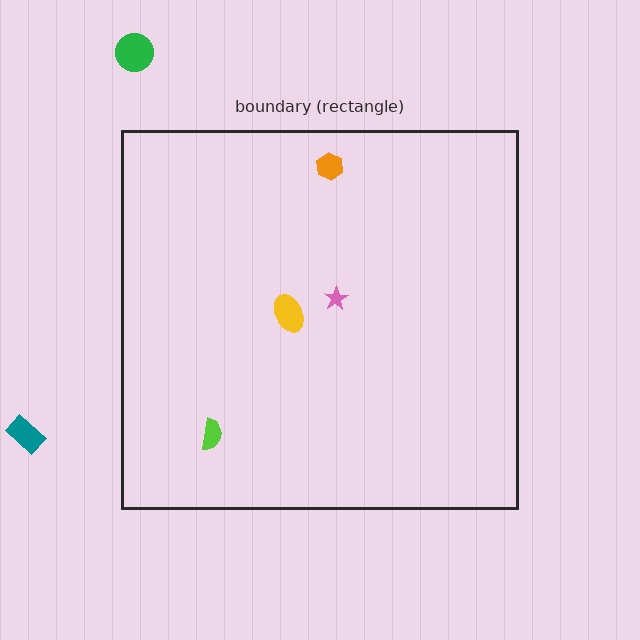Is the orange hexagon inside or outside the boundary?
Inside.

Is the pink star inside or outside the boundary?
Inside.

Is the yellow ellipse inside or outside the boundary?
Inside.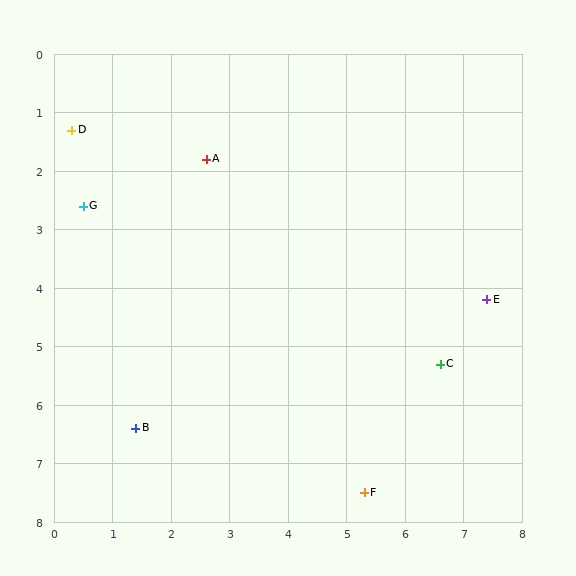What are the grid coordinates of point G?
Point G is at approximately (0.5, 2.6).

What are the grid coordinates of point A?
Point A is at approximately (2.6, 1.8).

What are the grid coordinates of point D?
Point D is at approximately (0.3, 1.3).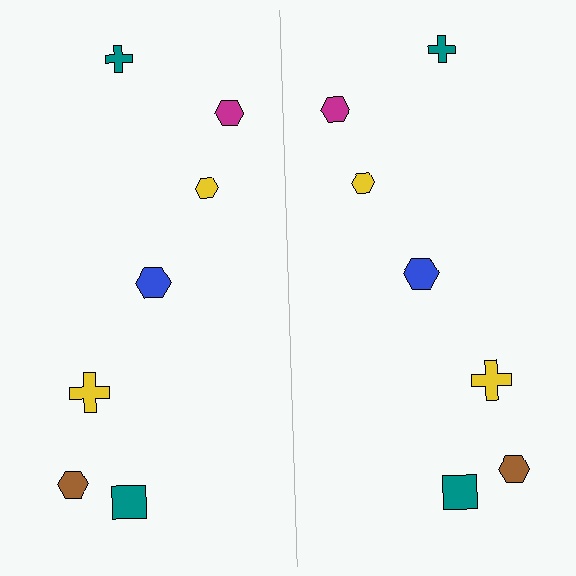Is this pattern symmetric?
Yes, this pattern has bilateral (reflection) symmetry.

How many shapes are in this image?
There are 14 shapes in this image.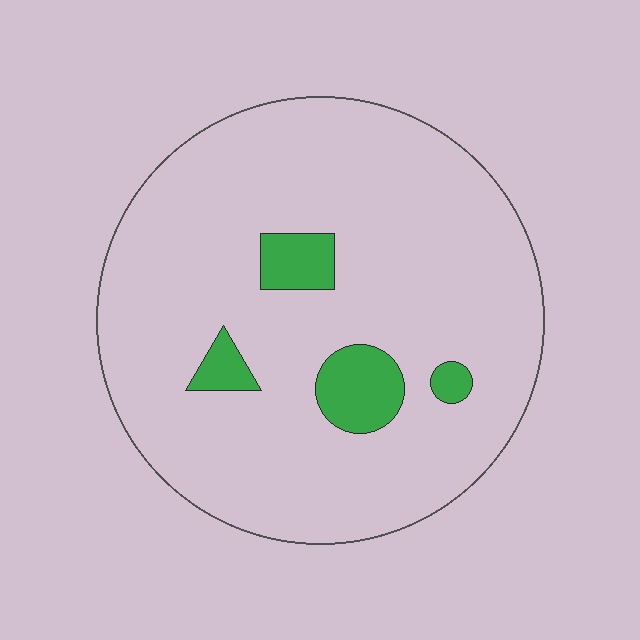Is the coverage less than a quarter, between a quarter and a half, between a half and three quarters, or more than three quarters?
Less than a quarter.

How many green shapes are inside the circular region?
4.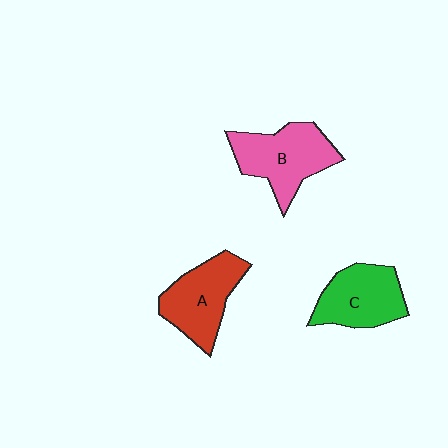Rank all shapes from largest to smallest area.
From largest to smallest: B (pink), A (red), C (green).